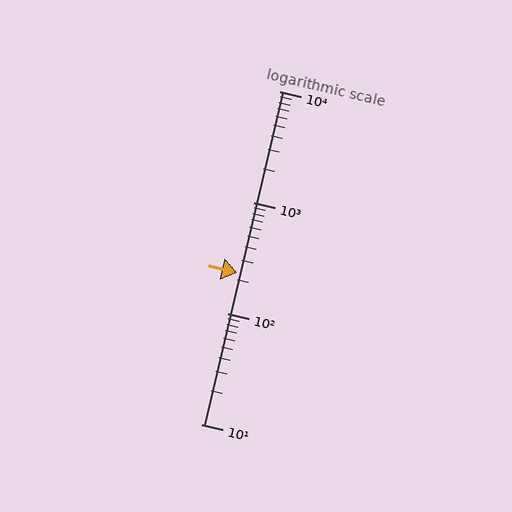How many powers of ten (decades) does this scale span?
The scale spans 3 decades, from 10 to 10000.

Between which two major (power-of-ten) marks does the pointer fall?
The pointer is between 100 and 1000.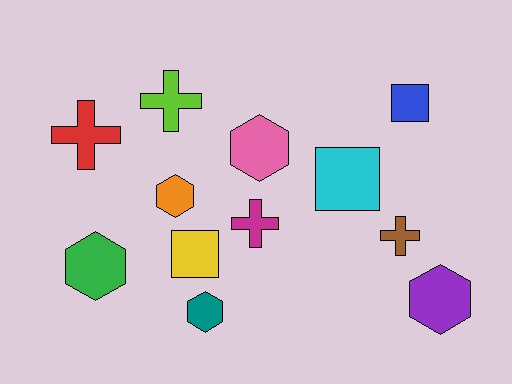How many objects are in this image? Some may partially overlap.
There are 12 objects.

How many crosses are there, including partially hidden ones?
There are 4 crosses.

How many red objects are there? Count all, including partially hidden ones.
There is 1 red object.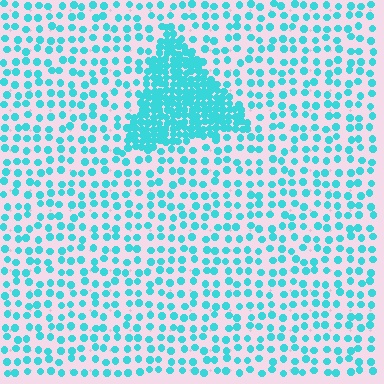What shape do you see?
I see a triangle.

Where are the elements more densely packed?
The elements are more densely packed inside the triangle boundary.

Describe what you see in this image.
The image contains small cyan elements arranged at two different densities. A triangle-shaped region is visible where the elements are more densely packed than the surrounding area.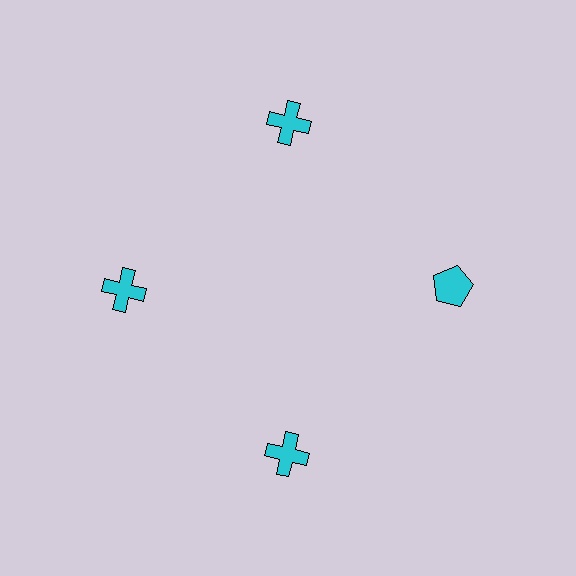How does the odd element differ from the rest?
It has a different shape: pentagon instead of cross.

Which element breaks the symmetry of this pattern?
The cyan pentagon at roughly the 3 o'clock position breaks the symmetry. All other shapes are cyan crosses.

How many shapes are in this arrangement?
There are 4 shapes arranged in a ring pattern.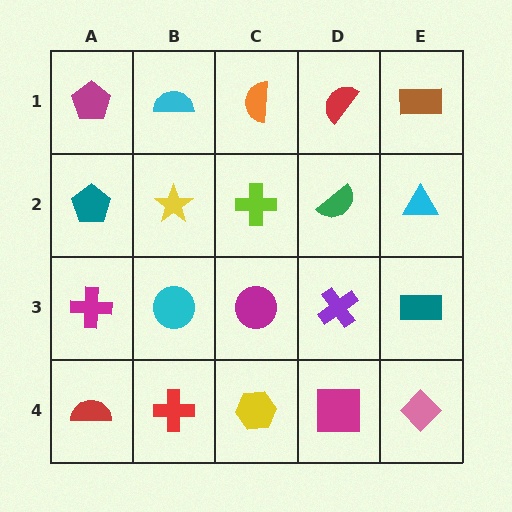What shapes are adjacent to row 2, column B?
A cyan semicircle (row 1, column B), a cyan circle (row 3, column B), a teal pentagon (row 2, column A), a lime cross (row 2, column C).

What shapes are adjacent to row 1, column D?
A green semicircle (row 2, column D), an orange semicircle (row 1, column C), a brown rectangle (row 1, column E).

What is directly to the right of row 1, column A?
A cyan semicircle.